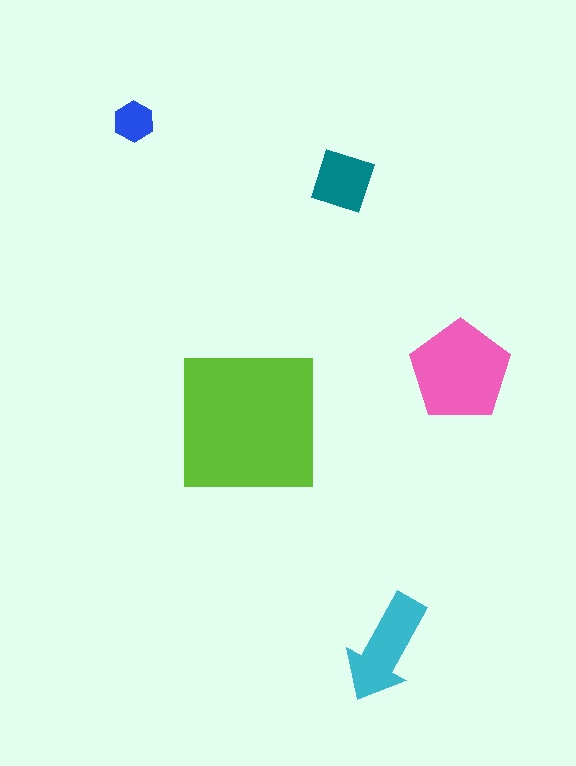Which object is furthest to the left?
The blue hexagon is leftmost.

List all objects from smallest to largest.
The blue hexagon, the teal diamond, the cyan arrow, the pink pentagon, the lime square.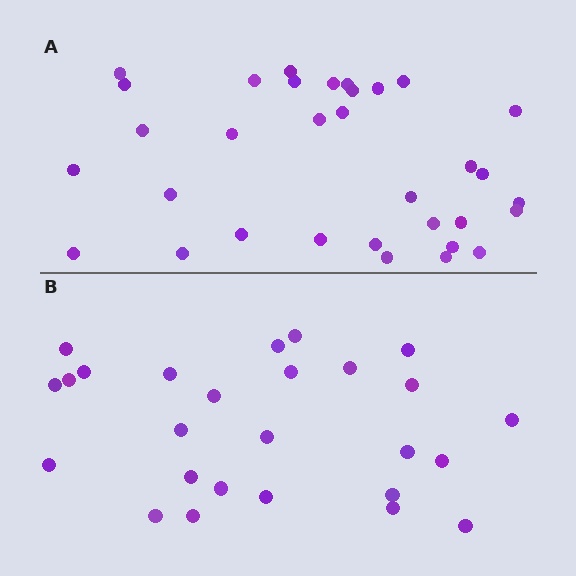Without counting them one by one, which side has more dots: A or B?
Region A (the top region) has more dots.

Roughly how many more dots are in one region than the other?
Region A has roughly 8 or so more dots than region B.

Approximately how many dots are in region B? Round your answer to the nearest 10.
About 30 dots. (The exact count is 26, which rounds to 30.)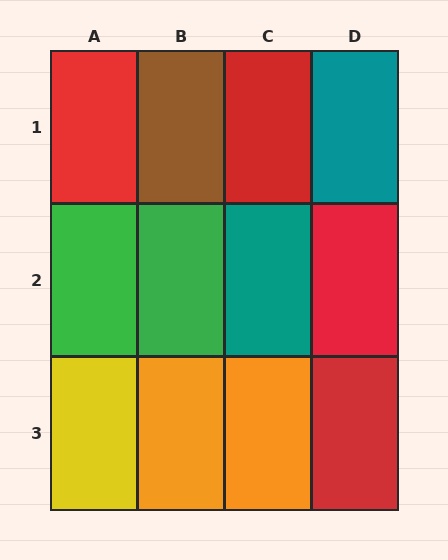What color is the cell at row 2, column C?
Teal.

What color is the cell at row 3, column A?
Yellow.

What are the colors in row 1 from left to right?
Red, brown, red, teal.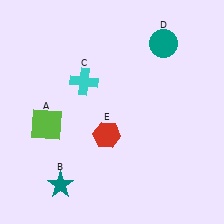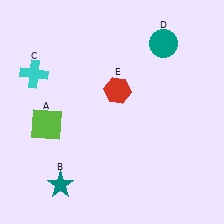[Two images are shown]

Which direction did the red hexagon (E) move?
The red hexagon (E) moved up.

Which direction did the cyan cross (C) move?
The cyan cross (C) moved left.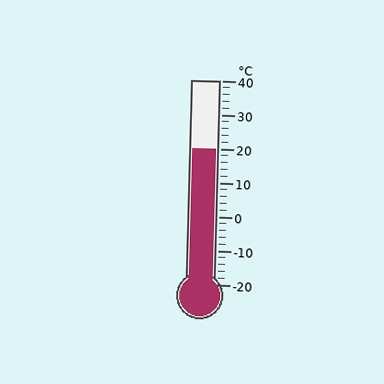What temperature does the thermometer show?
The thermometer shows approximately 20°C.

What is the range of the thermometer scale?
The thermometer scale ranges from -20°C to 40°C.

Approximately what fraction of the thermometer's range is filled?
The thermometer is filled to approximately 65% of its range.